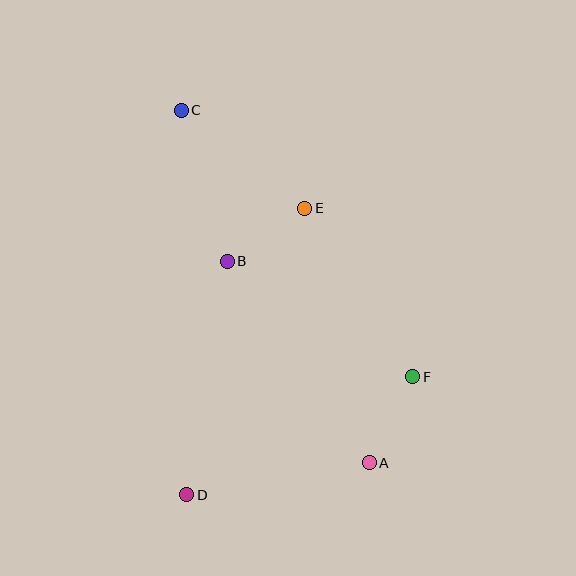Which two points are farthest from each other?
Points A and C are farthest from each other.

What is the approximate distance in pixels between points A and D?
The distance between A and D is approximately 185 pixels.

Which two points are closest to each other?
Points B and E are closest to each other.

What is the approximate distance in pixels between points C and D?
The distance between C and D is approximately 384 pixels.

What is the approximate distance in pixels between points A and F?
The distance between A and F is approximately 96 pixels.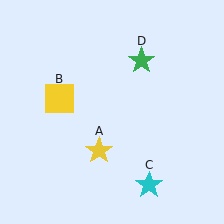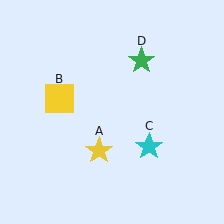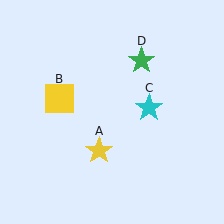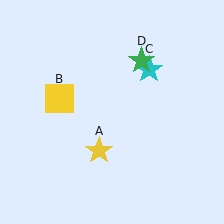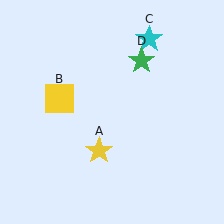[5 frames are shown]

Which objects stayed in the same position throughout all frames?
Yellow star (object A) and yellow square (object B) and green star (object D) remained stationary.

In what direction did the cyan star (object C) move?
The cyan star (object C) moved up.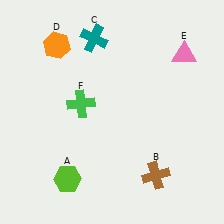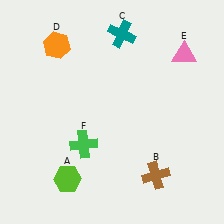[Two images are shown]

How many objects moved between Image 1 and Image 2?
2 objects moved between the two images.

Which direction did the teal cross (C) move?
The teal cross (C) moved right.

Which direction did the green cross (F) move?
The green cross (F) moved down.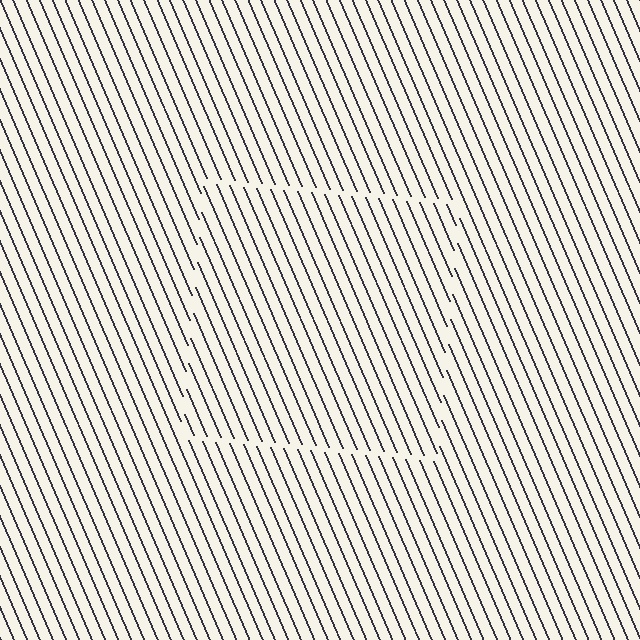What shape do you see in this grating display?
An illusory square. The interior of the shape contains the same grating, shifted by half a period — the contour is defined by the phase discontinuity where line-ends from the inner and outer gratings abut.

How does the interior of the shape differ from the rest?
The interior of the shape contains the same grating, shifted by half a period — the contour is defined by the phase discontinuity where line-ends from the inner and outer gratings abut.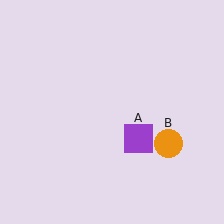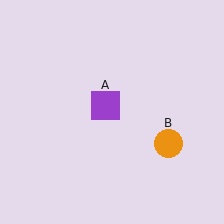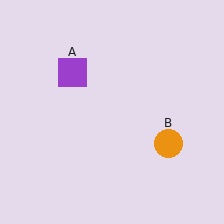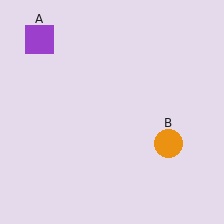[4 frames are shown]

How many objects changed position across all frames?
1 object changed position: purple square (object A).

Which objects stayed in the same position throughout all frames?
Orange circle (object B) remained stationary.